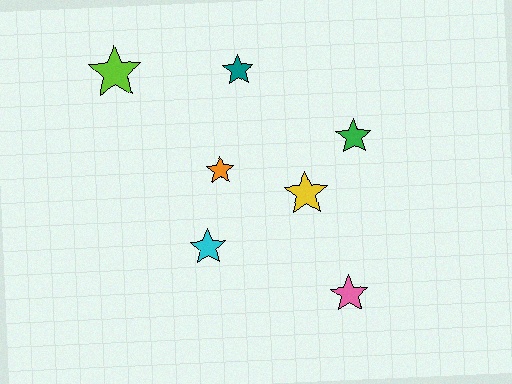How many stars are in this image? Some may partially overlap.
There are 7 stars.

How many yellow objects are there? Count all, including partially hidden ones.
There is 1 yellow object.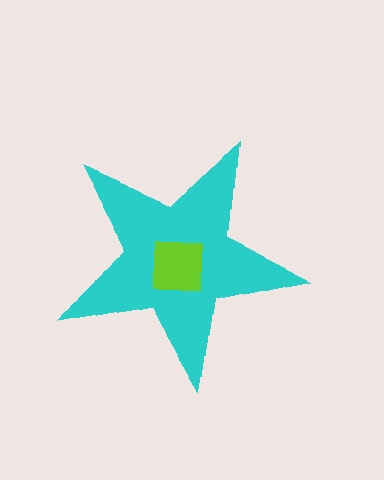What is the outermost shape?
The cyan star.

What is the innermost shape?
The lime square.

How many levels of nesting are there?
2.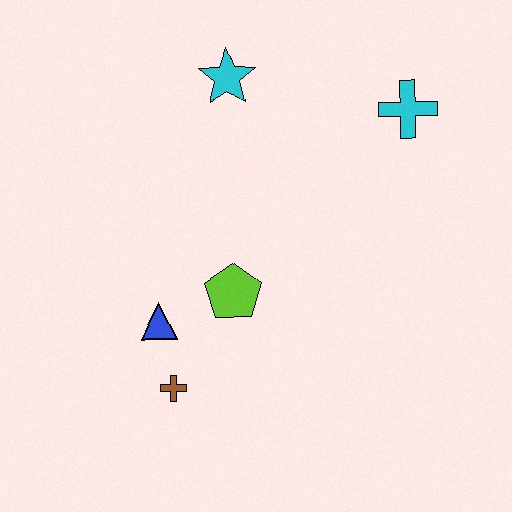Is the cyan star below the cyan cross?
No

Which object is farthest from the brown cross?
The cyan cross is farthest from the brown cross.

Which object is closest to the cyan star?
The cyan cross is closest to the cyan star.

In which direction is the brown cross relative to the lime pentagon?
The brown cross is below the lime pentagon.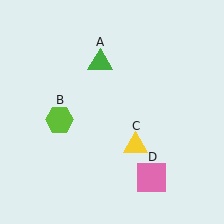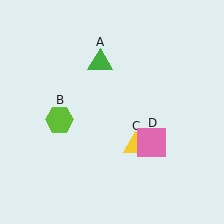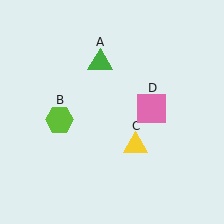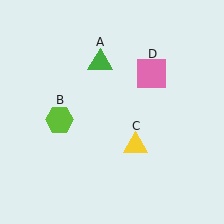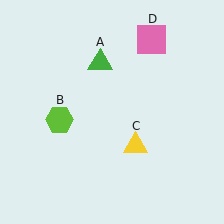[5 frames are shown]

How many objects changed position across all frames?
1 object changed position: pink square (object D).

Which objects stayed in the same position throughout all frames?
Green triangle (object A) and lime hexagon (object B) and yellow triangle (object C) remained stationary.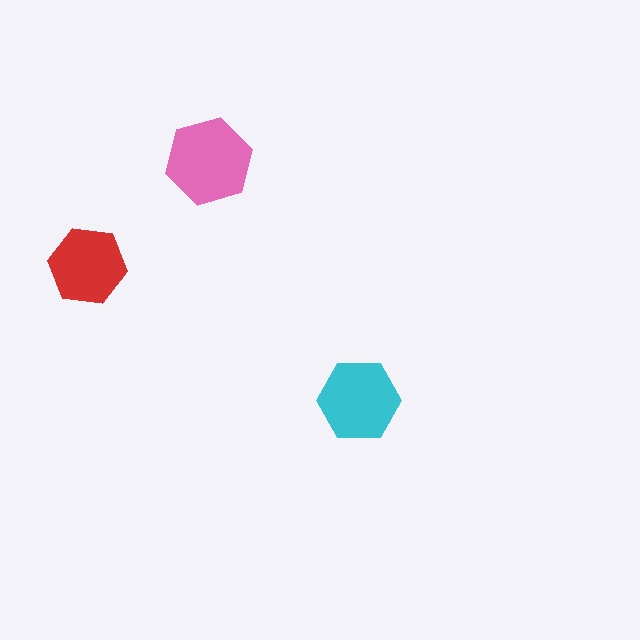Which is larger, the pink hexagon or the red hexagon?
The pink one.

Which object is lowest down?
The cyan hexagon is bottommost.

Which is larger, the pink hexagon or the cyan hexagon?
The pink one.